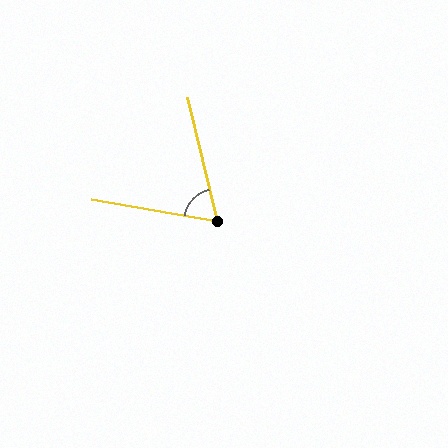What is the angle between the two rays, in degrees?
Approximately 66 degrees.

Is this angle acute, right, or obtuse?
It is acute.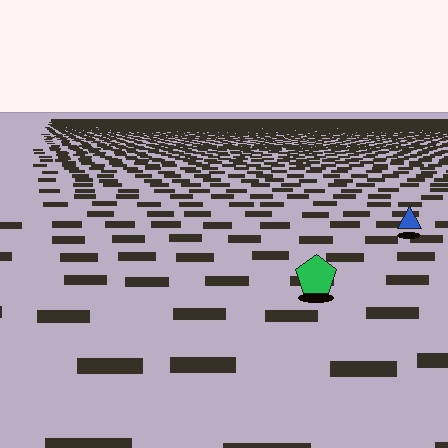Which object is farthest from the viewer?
The blue triangle is farthest from the viewer. It appears smaller and the ground texture around it is denser.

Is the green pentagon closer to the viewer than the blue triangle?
Yes. The green pentagon is closer — you can tell from the texture gradient: the ground texture is coarser near it.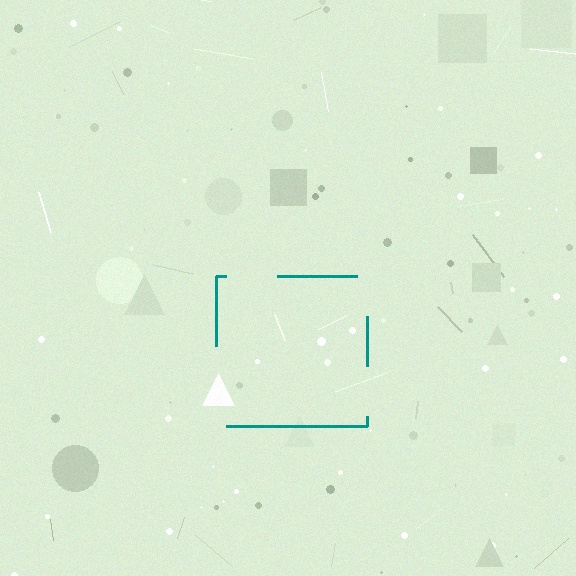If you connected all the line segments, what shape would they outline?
They would outline a square.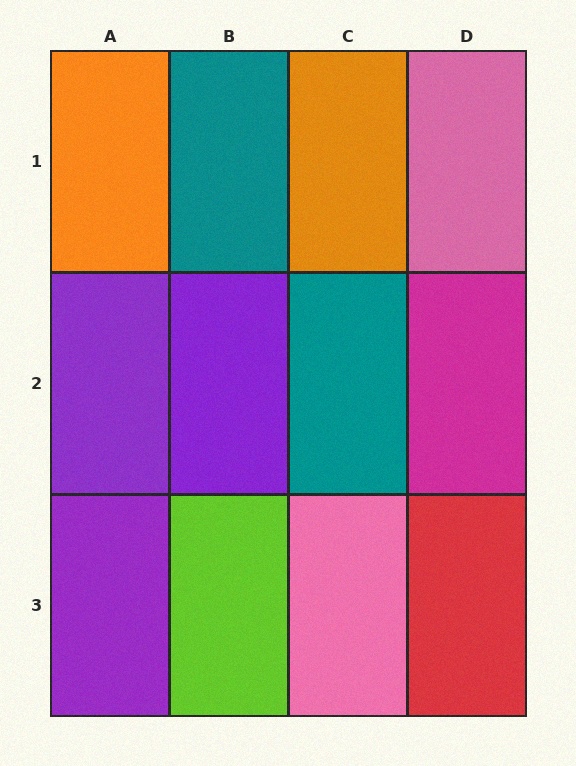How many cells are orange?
2 cells are orange.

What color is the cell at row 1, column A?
Orange.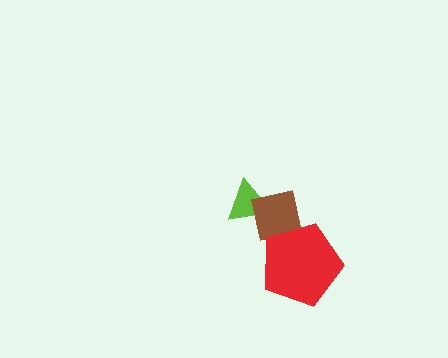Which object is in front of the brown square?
The red pentagon is in front of the brown square.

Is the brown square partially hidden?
Yes, it is partially covered by another shape.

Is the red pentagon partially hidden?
No, no other shape covers it.